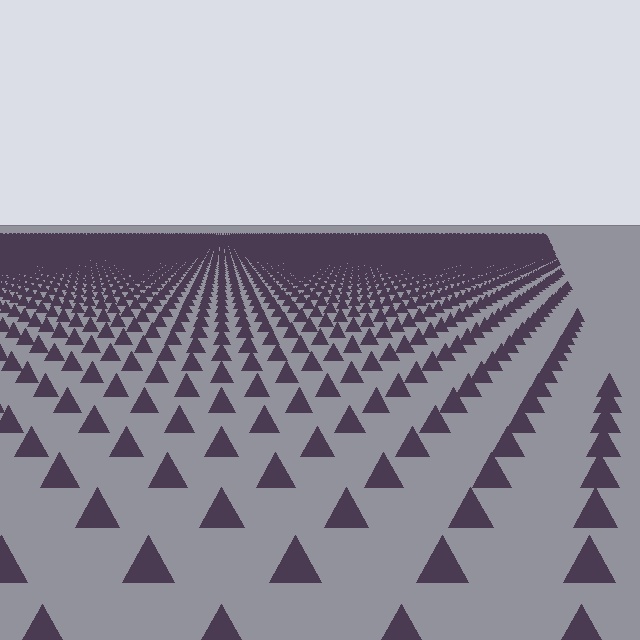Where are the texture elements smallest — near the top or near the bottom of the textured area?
Near the top.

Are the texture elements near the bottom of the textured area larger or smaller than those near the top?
Larger. Near the bottom, elements are closer to the viewer and appear at a bigger on-screen size.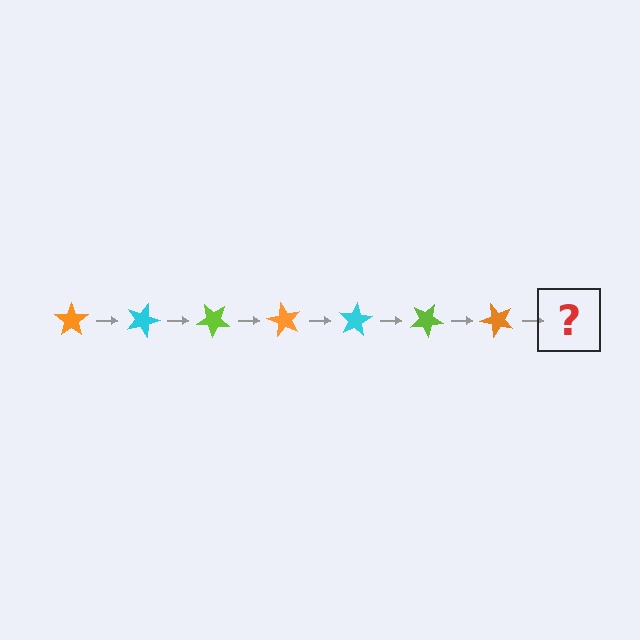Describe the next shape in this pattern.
It should be a cyan star, rotated 140 degrees from the start.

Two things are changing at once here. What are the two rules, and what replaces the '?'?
The two rules are that it rotates 20 degrees each step and the color cycles through orange, cyan, and lime. The '?' should be a cyan star, rotated 140 degrees from the start.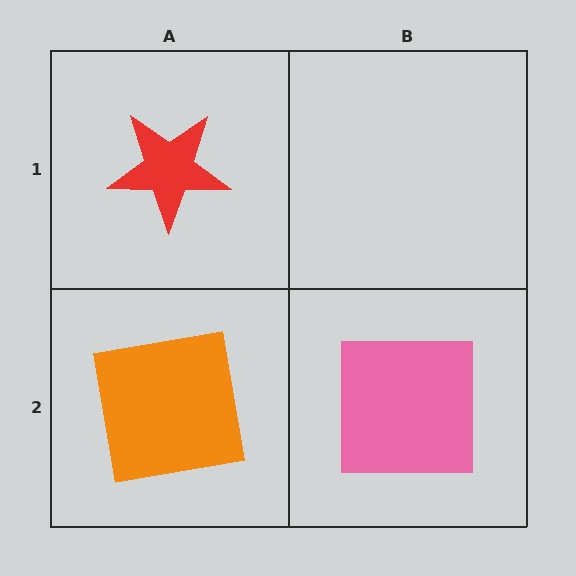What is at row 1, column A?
A red star.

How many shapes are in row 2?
2 shapes.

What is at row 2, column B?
A pink square.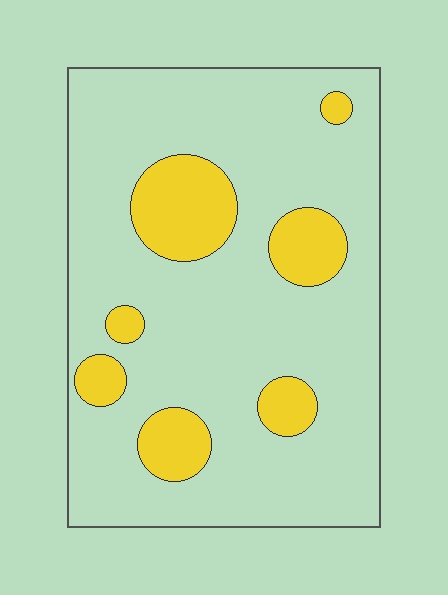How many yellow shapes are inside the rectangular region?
7.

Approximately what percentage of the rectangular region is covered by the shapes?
Approximately 20%.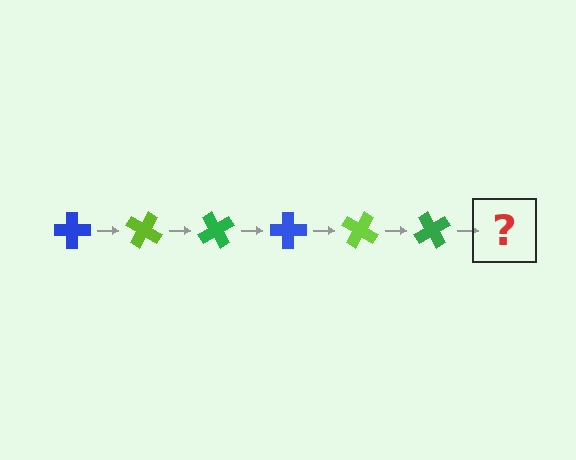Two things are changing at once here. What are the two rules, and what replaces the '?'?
The two rules are that it rotates 30 degrees each step and the color cycles through blue, lime, and green. The '?' should be a blue cross, rotated 180 degrees from the start.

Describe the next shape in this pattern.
It should be a blue cross, rotated 180 degrees from the start.